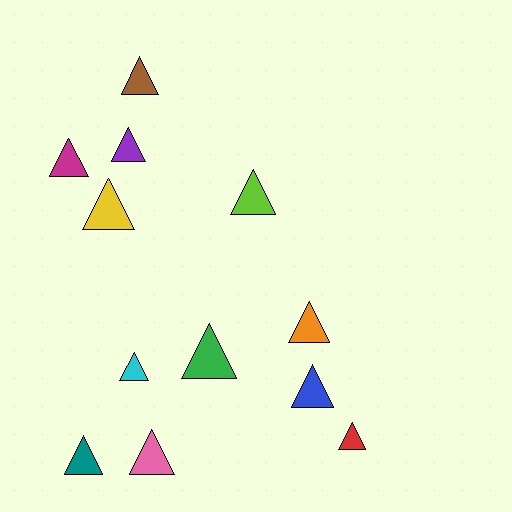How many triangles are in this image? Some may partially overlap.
There are 12 triangles.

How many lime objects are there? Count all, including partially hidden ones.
There is 1 lime object.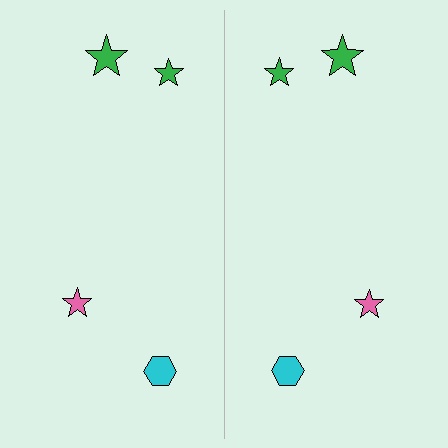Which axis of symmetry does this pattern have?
The pattern has a vertical axis of symmetry running through the center of the image.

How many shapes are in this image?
There are 8 shapes in this image.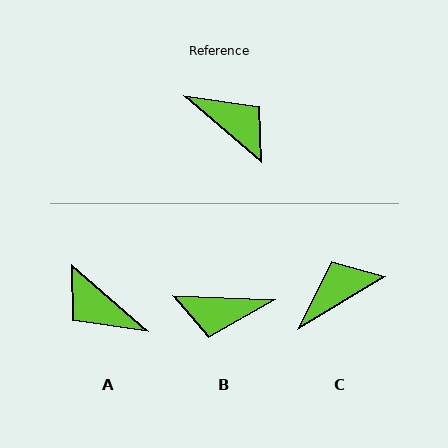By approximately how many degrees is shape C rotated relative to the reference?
Approximately 72 degrees counter-clockwise.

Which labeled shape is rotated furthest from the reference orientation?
A, about 180 degrees away.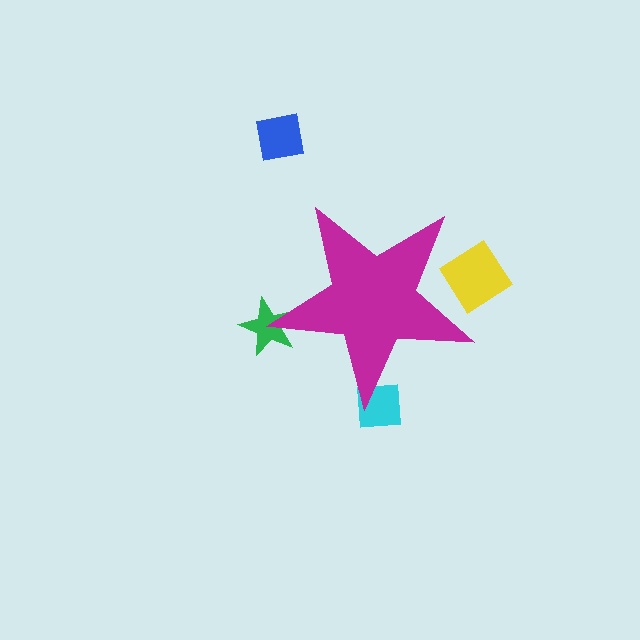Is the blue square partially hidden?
No, the blue square is fully visible.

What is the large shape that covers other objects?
A magenta star.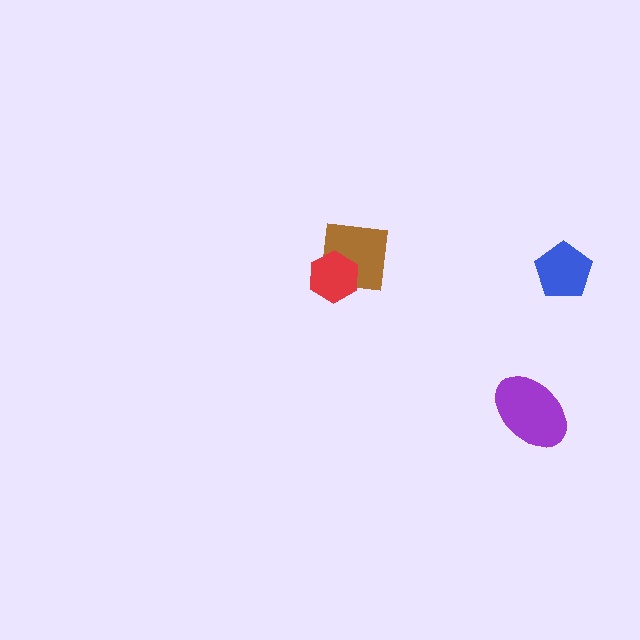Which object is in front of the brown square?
The red hexagon is in front of the brown square.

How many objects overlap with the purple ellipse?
0 objects overlap with the purple ellipse.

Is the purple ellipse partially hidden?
No, no other shape covers it.